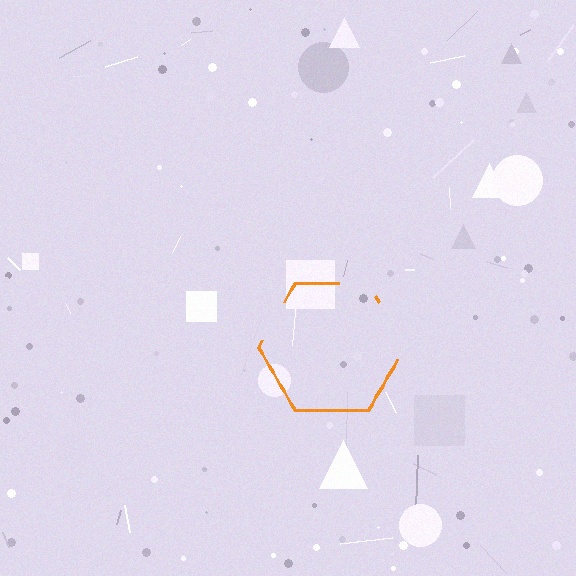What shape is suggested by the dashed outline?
The dashed outline suggests a hexagon.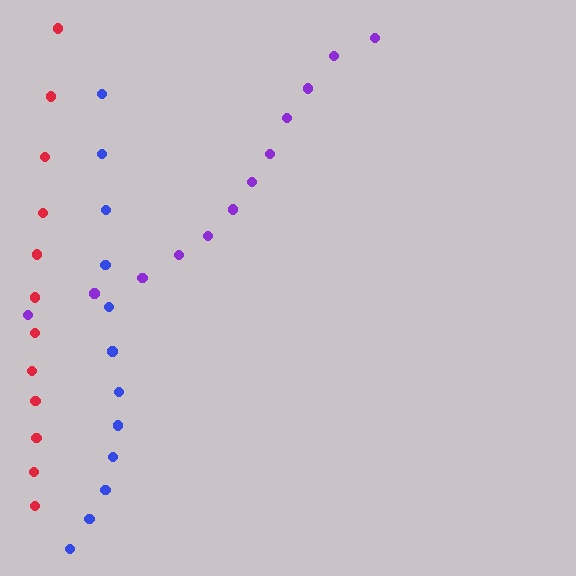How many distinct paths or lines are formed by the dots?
There are 3 distinct paths.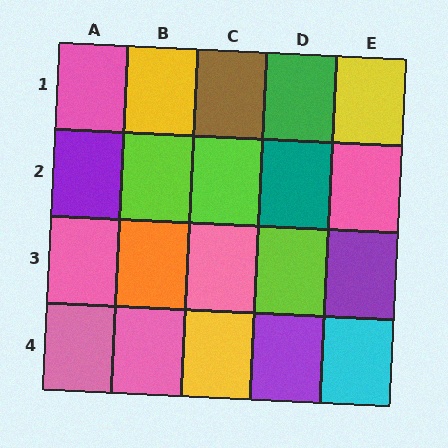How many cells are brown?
1 cell is brown.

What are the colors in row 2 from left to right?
Purple, lime, lime, teal, pink.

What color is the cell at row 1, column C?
Brown.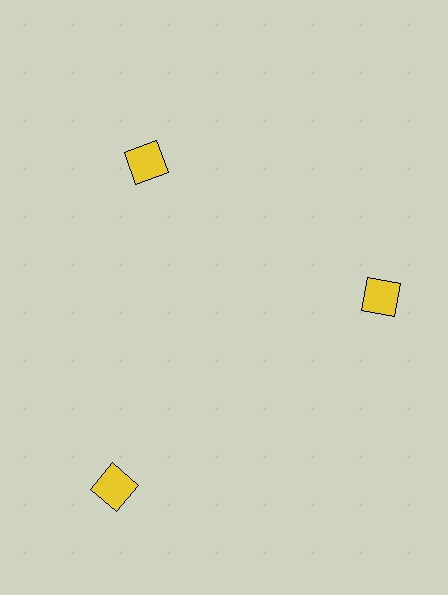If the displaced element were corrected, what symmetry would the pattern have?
It would have 3-fold rotational symmetry — the pattern would map onto itself every 120 degrees.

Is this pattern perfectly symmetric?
No. The 3 yellow squares are arranged in a ring, but one element near the 7 o'clock position is pushed outward from the center, breaking the 3-fold rotational symmetry.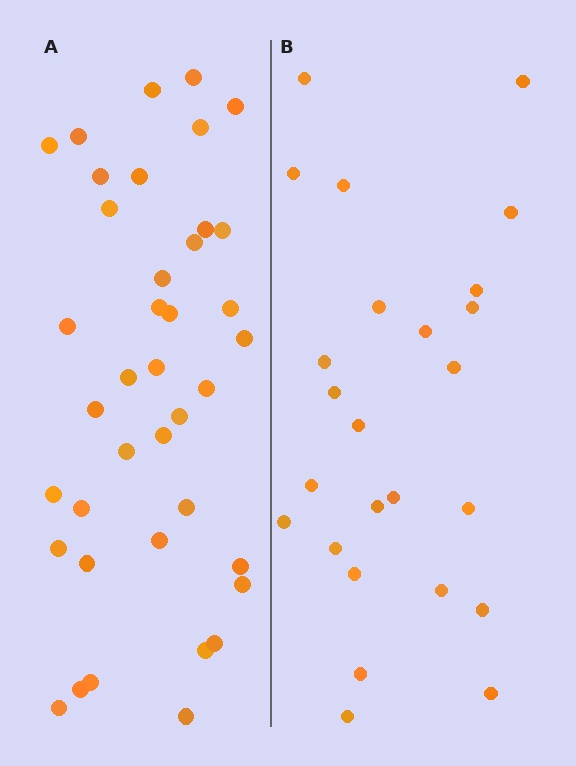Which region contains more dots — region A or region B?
Region A (the left region) has more dots.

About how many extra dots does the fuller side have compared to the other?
Region A has approximately 15 more dots than region B.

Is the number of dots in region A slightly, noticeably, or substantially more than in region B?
Region A has substantially more. The ratio is roughly 1.6 to 1.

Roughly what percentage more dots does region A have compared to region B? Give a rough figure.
About 55% more.